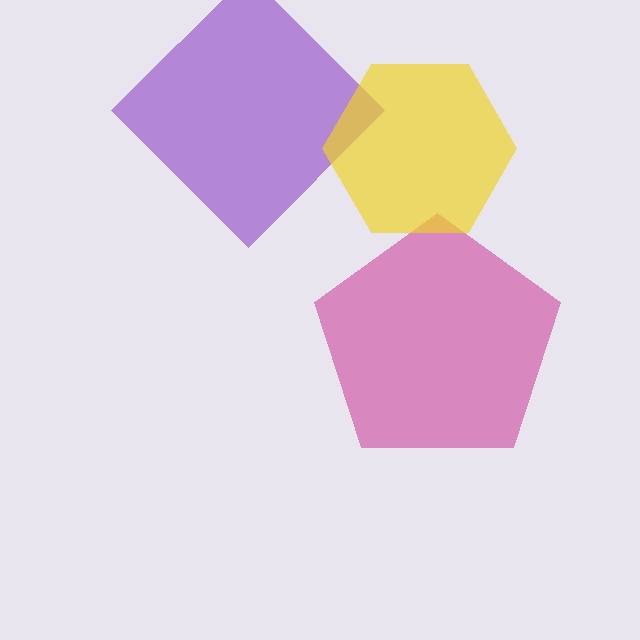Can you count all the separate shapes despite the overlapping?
Yes, there are 3 separate shapes.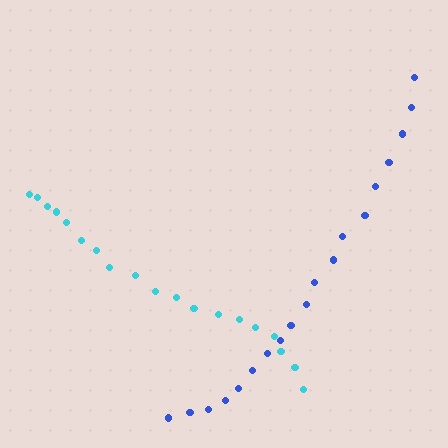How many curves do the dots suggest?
There are 2 distinct paths.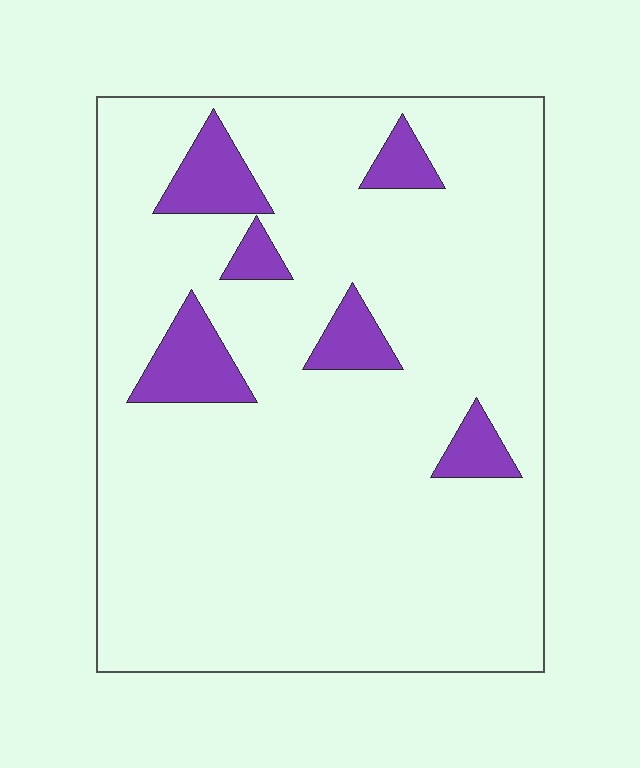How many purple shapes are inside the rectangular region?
6.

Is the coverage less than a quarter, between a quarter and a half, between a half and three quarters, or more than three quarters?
Less than a quarter.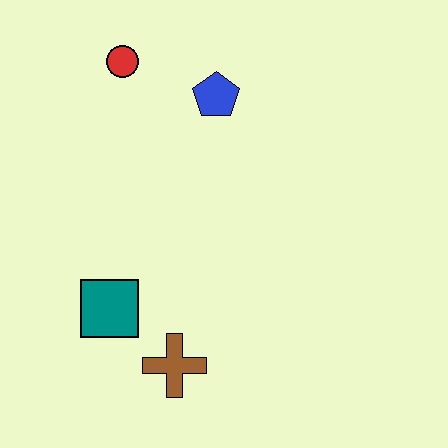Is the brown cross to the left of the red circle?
No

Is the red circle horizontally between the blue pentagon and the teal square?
Yes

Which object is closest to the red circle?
The blue pentagon is closest to the red circle.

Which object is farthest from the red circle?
The brown cross is farthest from the red circle.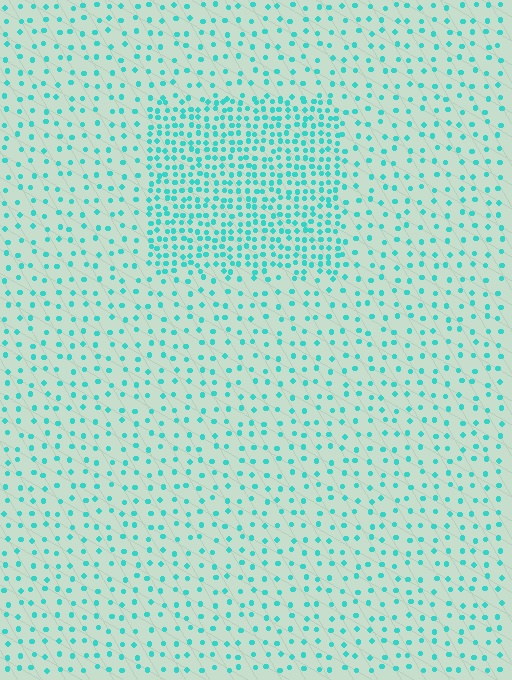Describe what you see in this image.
The image contains small cyan elements arranged at two different densities. A rectangle-shaped region is visible where the elements are more densely packed than the surrounding area.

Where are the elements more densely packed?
The elements are more densely packed inside the rectangle boundary.